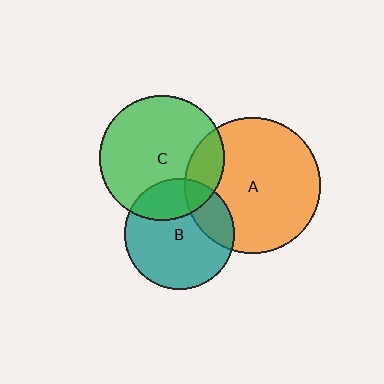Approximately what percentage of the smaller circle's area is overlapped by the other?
Approximately 20%.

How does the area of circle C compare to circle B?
Approximately 1.3 times.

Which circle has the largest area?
Circle A (orange).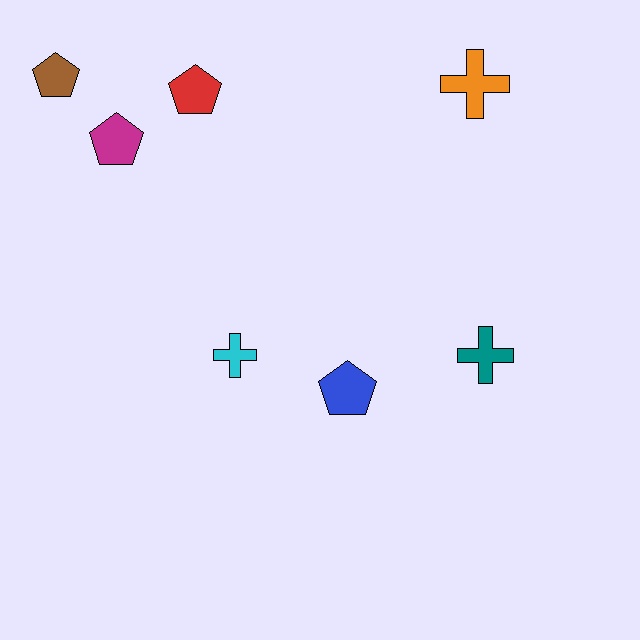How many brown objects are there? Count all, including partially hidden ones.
There is 1 brown object.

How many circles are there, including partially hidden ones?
There are no circles.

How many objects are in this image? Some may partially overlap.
There are 7 objects.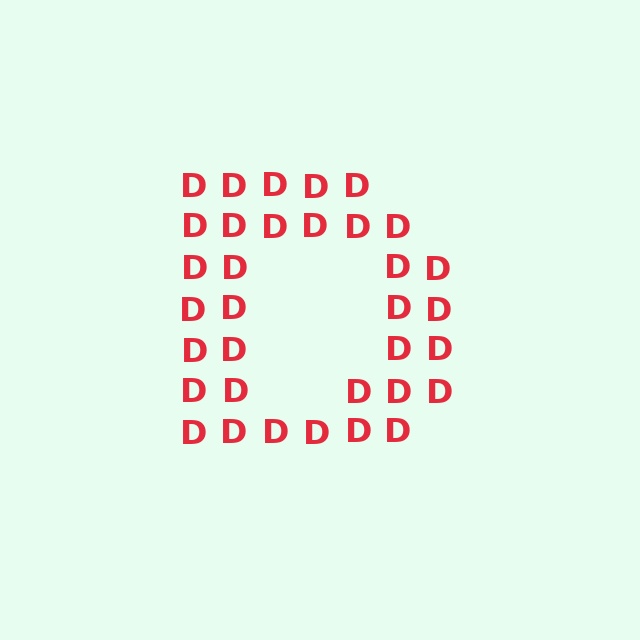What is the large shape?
The large shape is the letter D.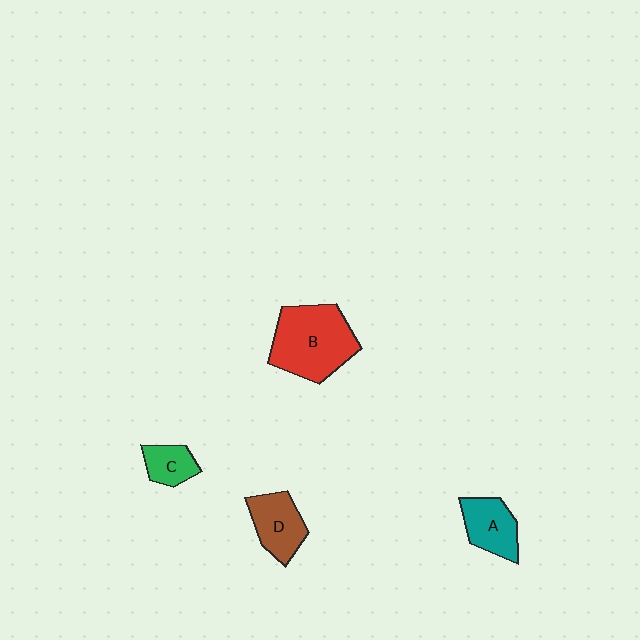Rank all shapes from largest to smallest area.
From largest to smallest: B (red), D (brown), A (teal), C (green).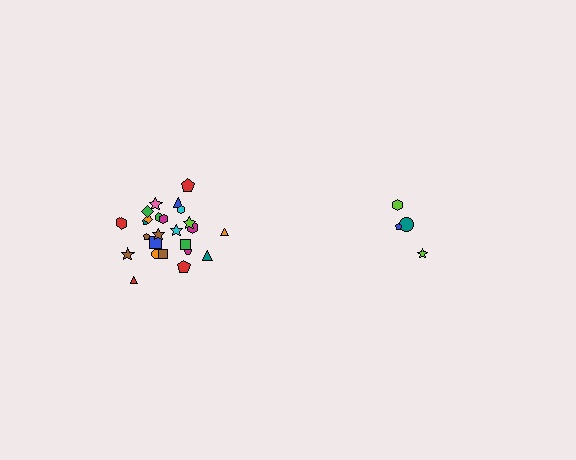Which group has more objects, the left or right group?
The left group.